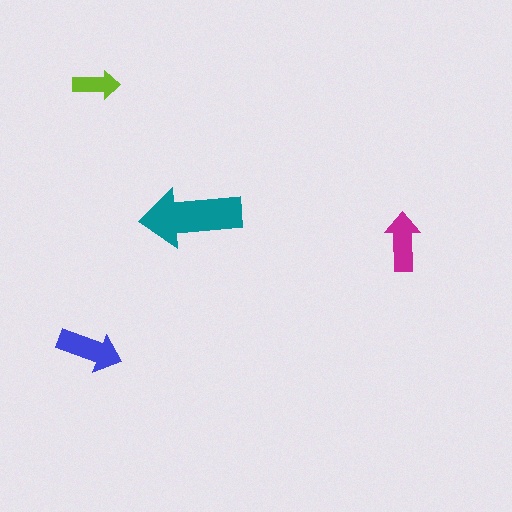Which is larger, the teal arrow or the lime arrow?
The teal one.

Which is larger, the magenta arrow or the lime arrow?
The magenta one.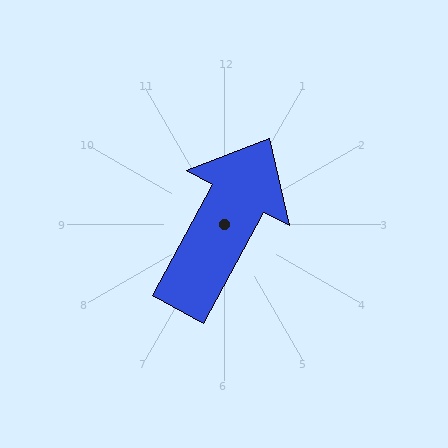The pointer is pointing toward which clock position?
Roughly 1 o'clock.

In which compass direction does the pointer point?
Northeast.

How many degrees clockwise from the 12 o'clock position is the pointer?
Approximately 28 degrees.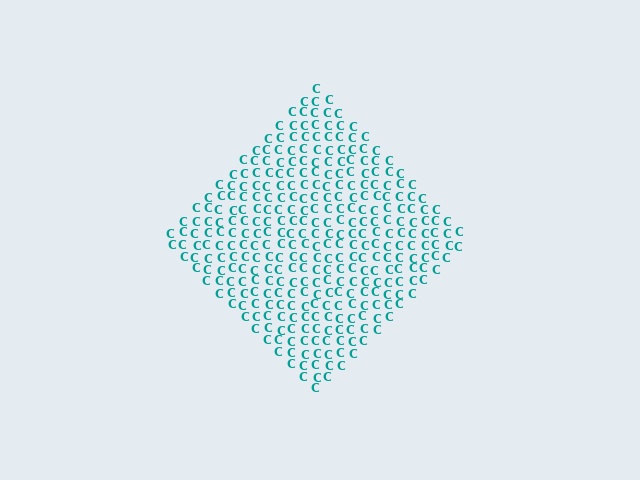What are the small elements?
The small elements are letter C's.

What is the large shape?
The large shape is a diamond.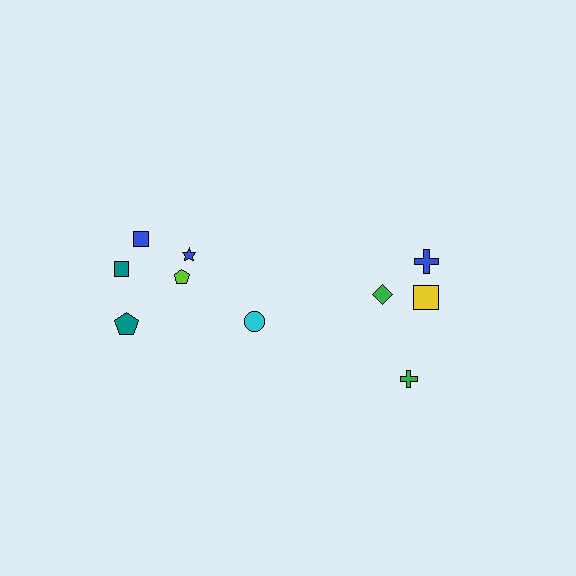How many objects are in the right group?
There are 4 objects.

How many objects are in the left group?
There are 6 objects.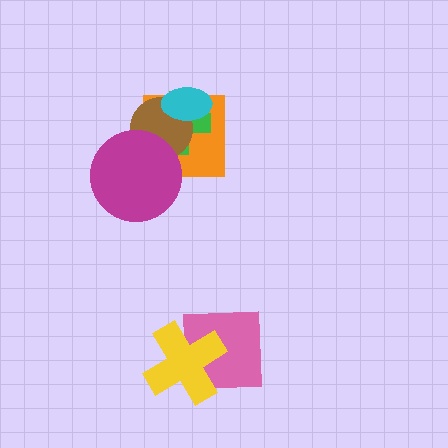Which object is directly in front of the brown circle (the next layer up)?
The cyan ellipse is directly in front of the brown circle.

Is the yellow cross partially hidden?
No, no other shape covers it.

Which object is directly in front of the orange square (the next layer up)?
The green cross is directly in front of the orange square.